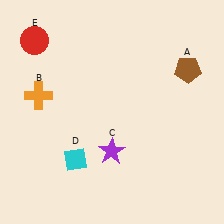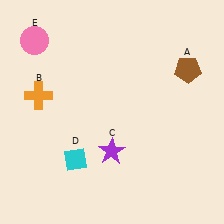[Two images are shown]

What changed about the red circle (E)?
In Image 1, E is red. In Image 2, it changed to pink.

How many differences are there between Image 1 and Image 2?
There is 1 difference between the two images.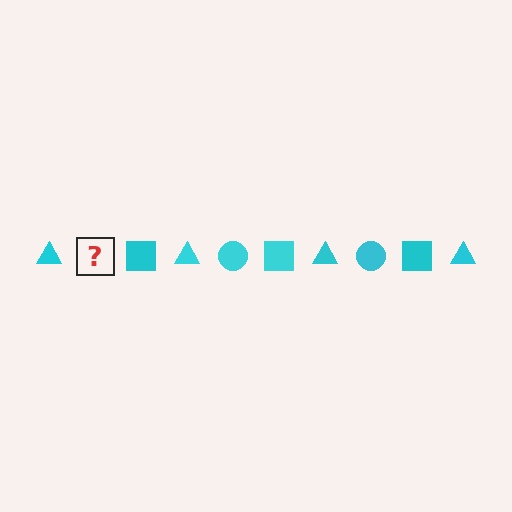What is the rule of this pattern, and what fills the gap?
The rule is that the pattern cycles through triangle, circle, square shapes in cyan. The gap should be filled with a cyan circle.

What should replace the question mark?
The question mark should be replaced with a cyan circle.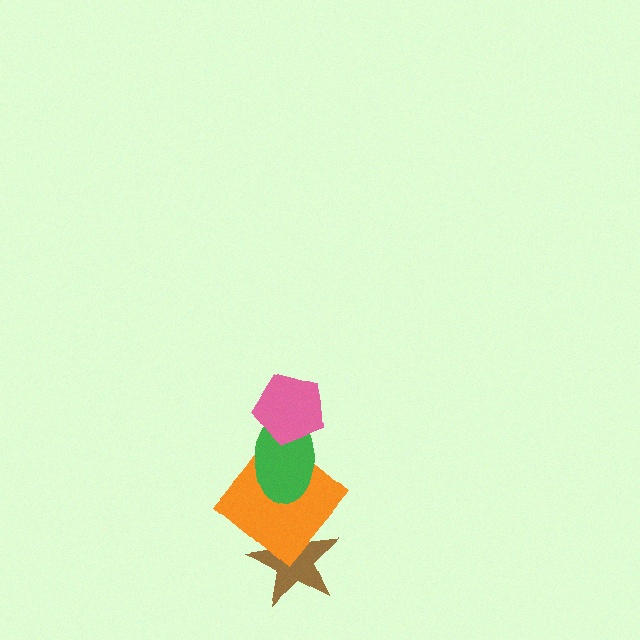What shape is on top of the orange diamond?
The green ellipse is on top of the orange diamond.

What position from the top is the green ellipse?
The green ellipse is 2nd from the top.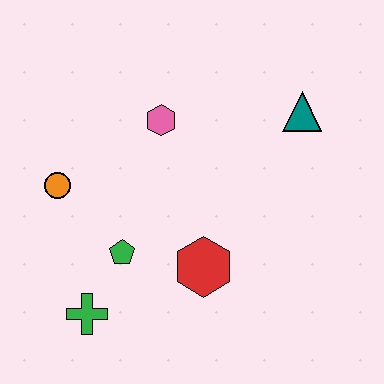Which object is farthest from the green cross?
The teal triangle is farthest from the green cross.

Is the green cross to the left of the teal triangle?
Yes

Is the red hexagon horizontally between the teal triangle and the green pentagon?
Yes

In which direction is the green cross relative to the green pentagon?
The green cross is below the green pentagon.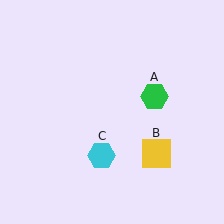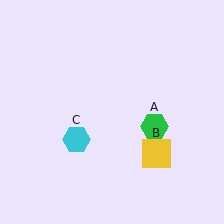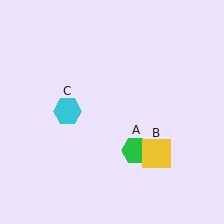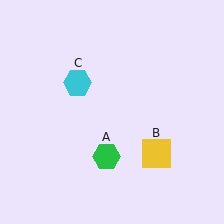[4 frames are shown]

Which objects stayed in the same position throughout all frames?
Yellow square (object B) remained stationary.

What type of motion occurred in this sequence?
The green hexagon (object A), cyan hexagon (object C) rotated clockwise around the center of the scene.